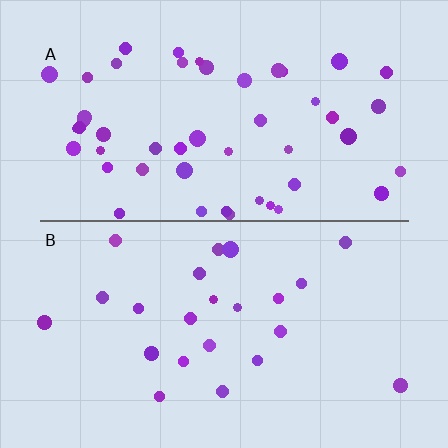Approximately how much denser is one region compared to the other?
Approximately 2.1× — region A over region B.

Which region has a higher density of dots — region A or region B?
A (the top).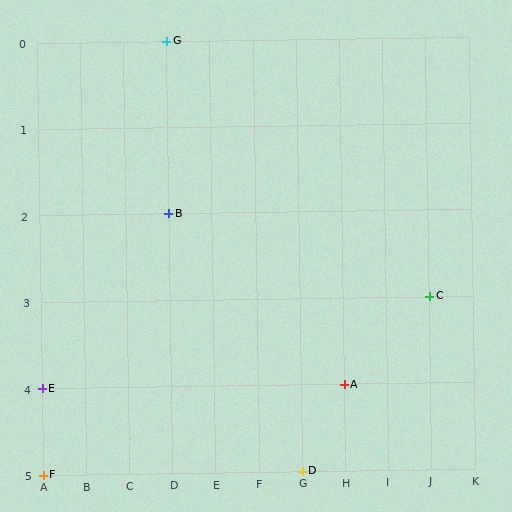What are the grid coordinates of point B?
Point B is at grid coordinates (D, 2).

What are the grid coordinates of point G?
Point G is at grid coordinates (D, 0).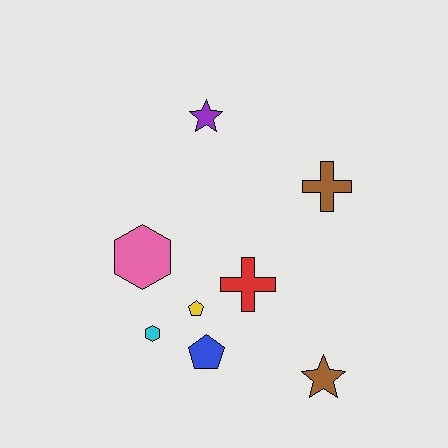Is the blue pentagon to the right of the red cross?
No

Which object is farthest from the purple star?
The brown star is farthest from the purple star.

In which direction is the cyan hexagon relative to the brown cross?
The cyan hexagon is to the left of the brown cross.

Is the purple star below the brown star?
No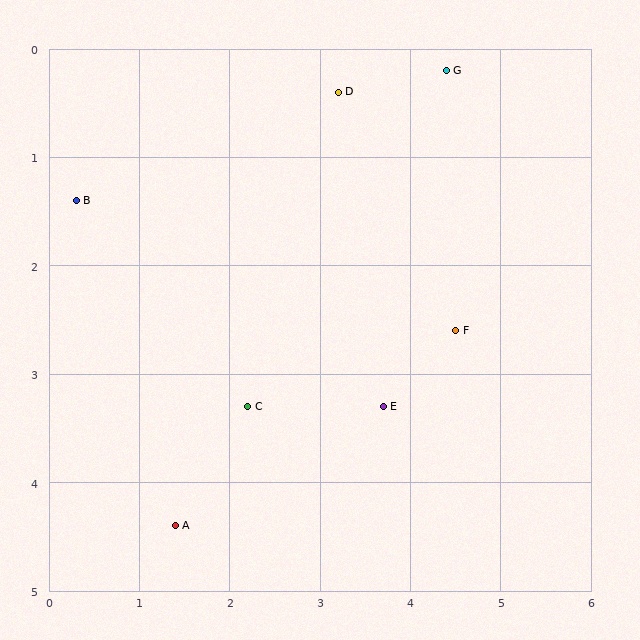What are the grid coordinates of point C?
Point C is at approximately (2.2, 3.3).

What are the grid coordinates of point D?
Point D is at approximately (3.2, 0.4).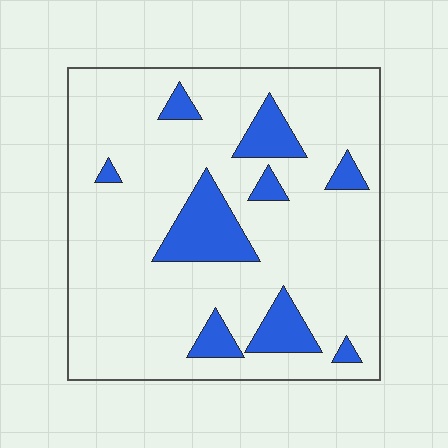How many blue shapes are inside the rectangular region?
9.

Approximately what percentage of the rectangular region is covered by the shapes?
Approximately 15%.